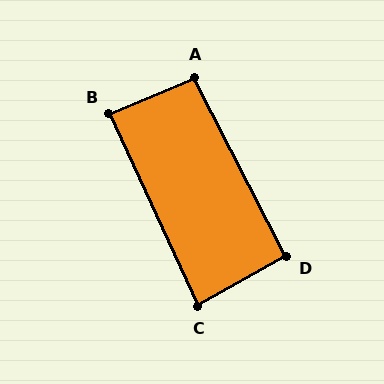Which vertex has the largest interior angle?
A, at approximately 94 degrees.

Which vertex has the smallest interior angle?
C, at approximately 86 degrees.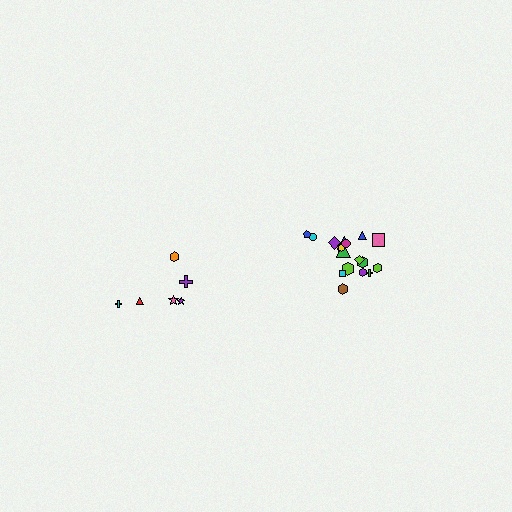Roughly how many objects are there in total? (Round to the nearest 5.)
Roughly 25 objects in total.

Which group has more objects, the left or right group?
The right group.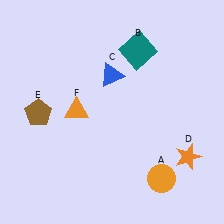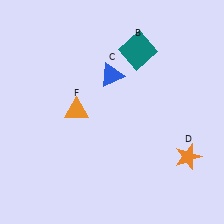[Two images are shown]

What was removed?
The orange circle (A), the brown pentagon (E) were removed in Image 2.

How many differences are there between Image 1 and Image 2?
There are 2 differences between the two images.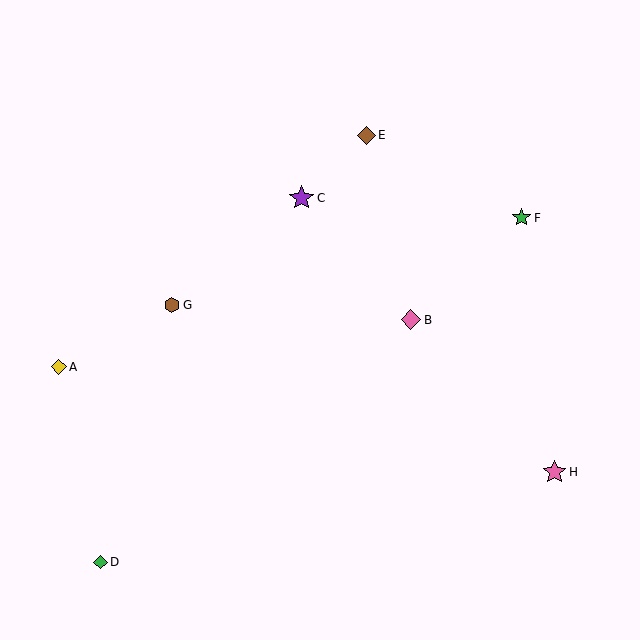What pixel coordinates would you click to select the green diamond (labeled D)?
Click at (101, 562) to select the green diamond D.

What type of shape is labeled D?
Shape D is a green diamond.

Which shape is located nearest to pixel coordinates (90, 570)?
The green diamond (labeled D) at (101, 562) is nearest to that location.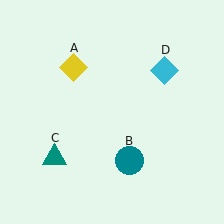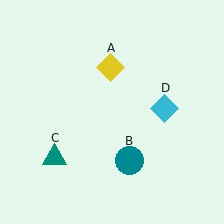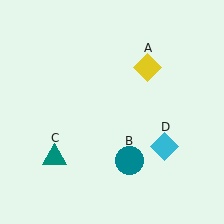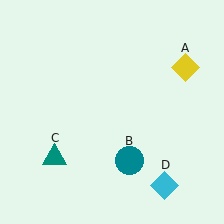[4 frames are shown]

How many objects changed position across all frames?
2 objects changed position: yellow diamond (object A), cyan diamond (object D).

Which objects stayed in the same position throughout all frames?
Teal circle (object B) and teal triangle (object C) remained stationary.